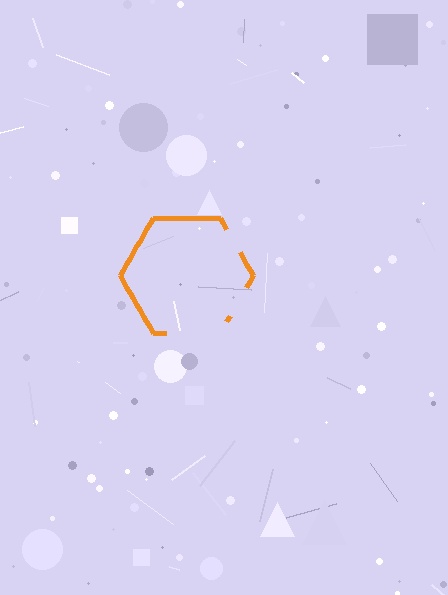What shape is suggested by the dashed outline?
The dashed outline suggests a hexagon.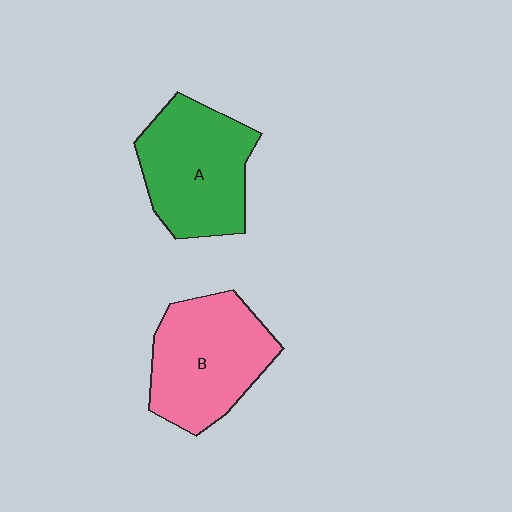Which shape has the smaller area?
Shape A (green).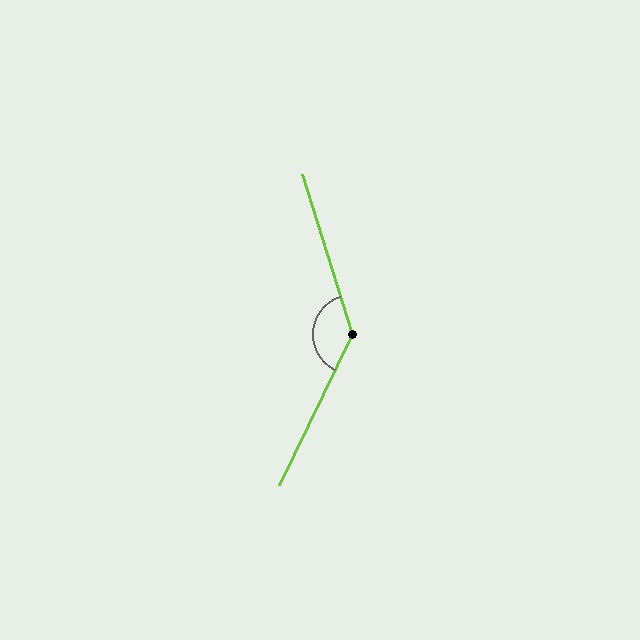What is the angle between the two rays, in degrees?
Approximately 137 degrees.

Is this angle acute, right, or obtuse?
It is obtuse.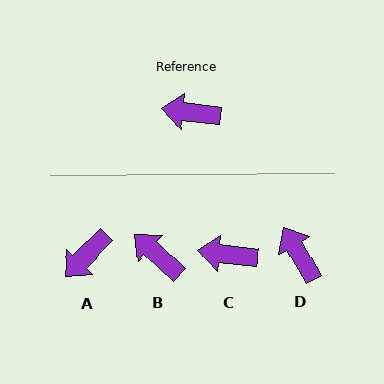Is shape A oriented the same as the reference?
No, it is off by about 52 degrees.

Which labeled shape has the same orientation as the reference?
C.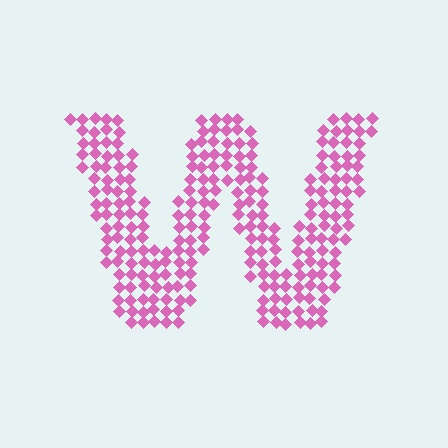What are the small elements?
The small elements are diamonds.